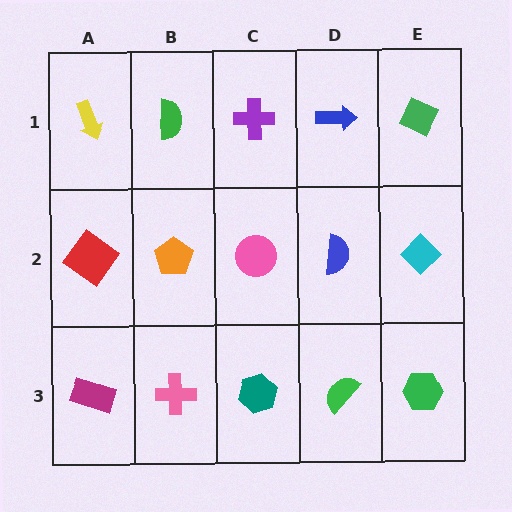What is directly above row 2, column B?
A green semicircle.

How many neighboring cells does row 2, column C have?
4.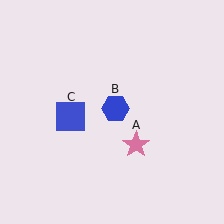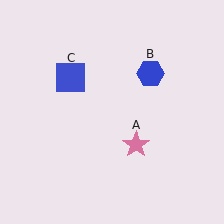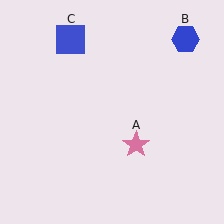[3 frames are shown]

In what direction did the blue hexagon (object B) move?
The blue hexagon (object B) moved up and to the right.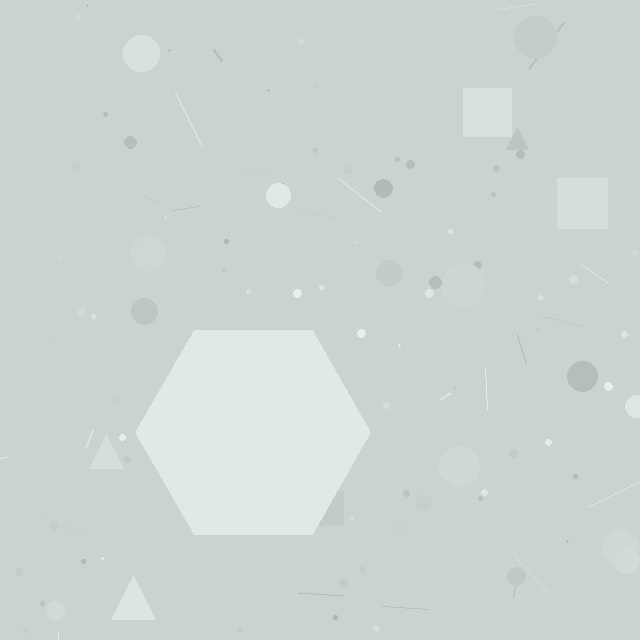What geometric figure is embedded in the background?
A hexagon is embedded in the background.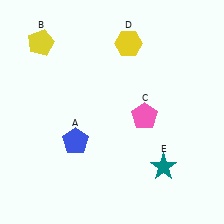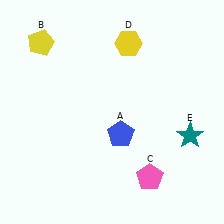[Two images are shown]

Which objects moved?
The objects that moved are: the blue pentagon (A), the pink pentagon (C), the teal star (E).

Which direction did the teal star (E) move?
The teal star (E) moved up.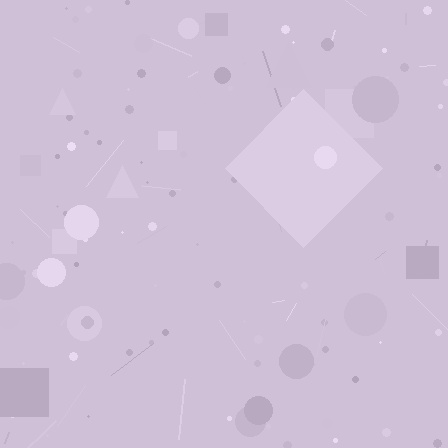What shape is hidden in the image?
A diamond is hidden in the image.